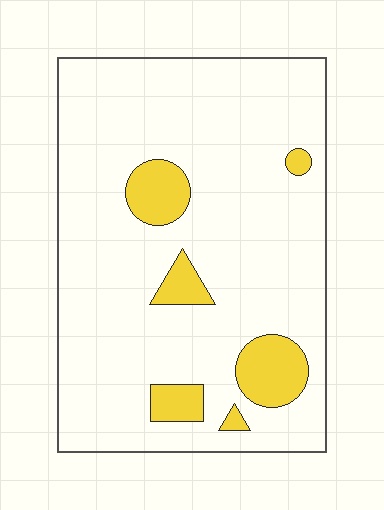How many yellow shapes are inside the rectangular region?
6.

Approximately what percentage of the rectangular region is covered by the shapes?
Approximately 10%.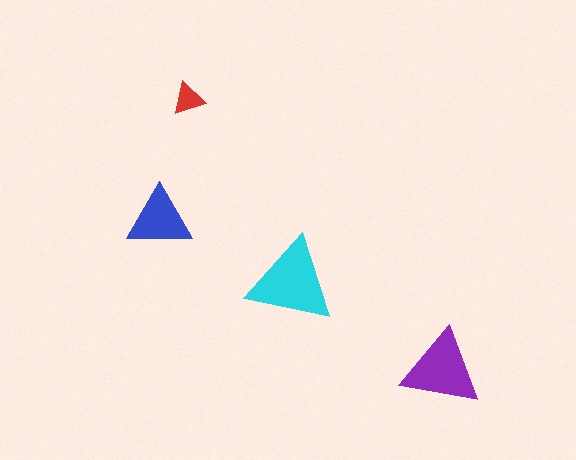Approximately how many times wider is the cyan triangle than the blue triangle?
About 1.5 times wider.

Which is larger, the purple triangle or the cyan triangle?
The cyan one.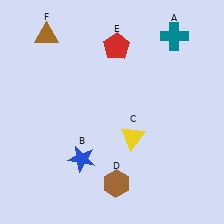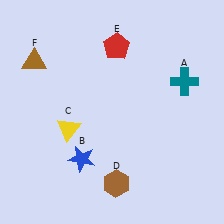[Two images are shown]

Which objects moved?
The objects that moved are: the teal cross (A), the yellow triangle (C), the brown triangle (F).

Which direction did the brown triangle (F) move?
The brown triangle (F) moved down.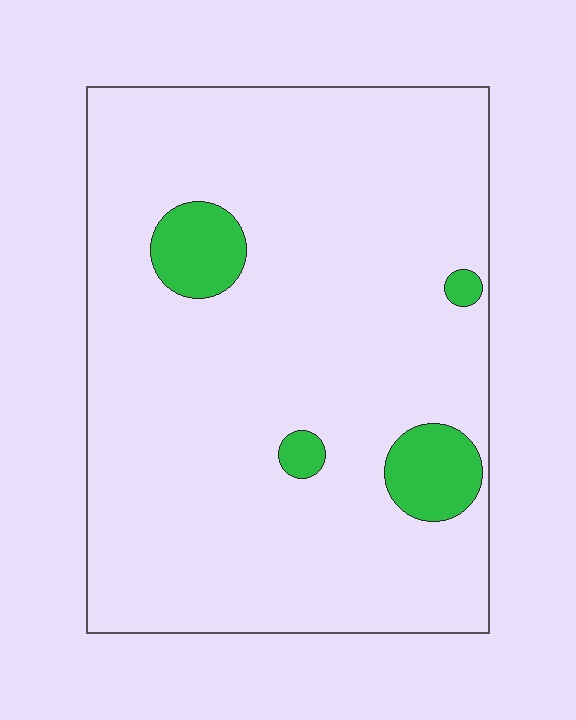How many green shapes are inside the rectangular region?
4.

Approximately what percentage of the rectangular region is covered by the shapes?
Approximately 10%.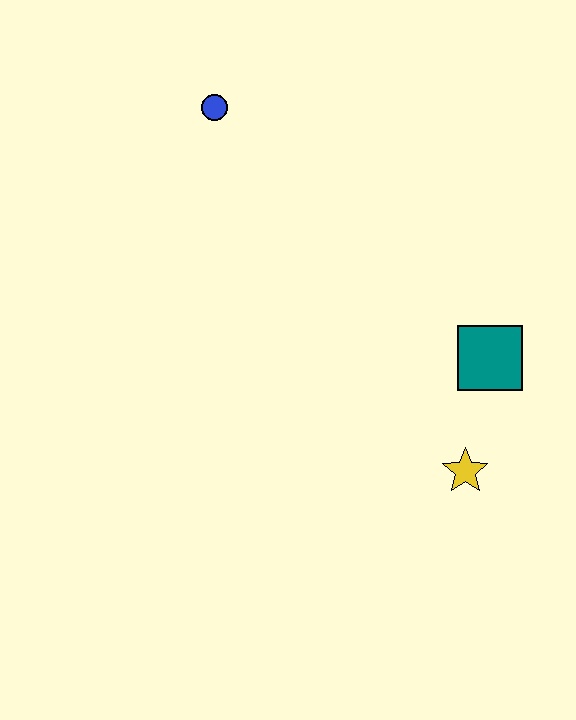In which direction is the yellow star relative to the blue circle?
The yellow star is below the blue circle.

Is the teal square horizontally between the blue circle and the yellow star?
No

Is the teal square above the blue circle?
No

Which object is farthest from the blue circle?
The yellow star is farthest from the blue circle.